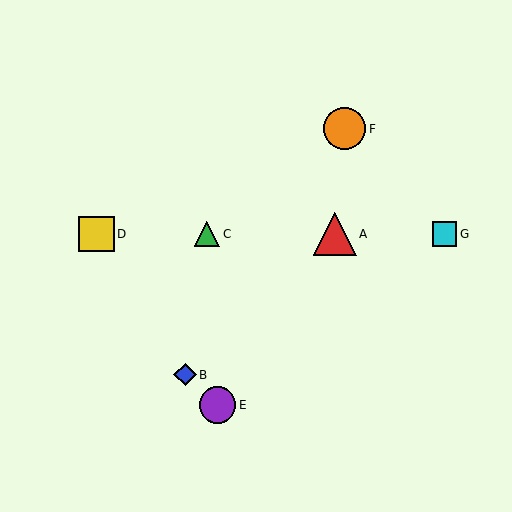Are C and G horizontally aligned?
Yes, both are at y≈234.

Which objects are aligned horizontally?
Objects A, C, D, G are aligned horizontally.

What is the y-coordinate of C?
Object C is at y≈234.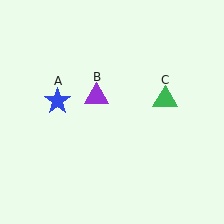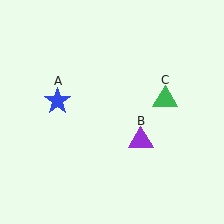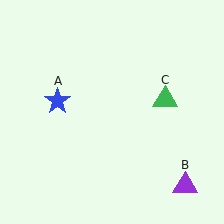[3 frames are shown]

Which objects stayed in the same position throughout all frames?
Blue star (object A) and green triangle (object C) remained stationary.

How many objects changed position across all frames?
1 object changed position: purple triangle (object B).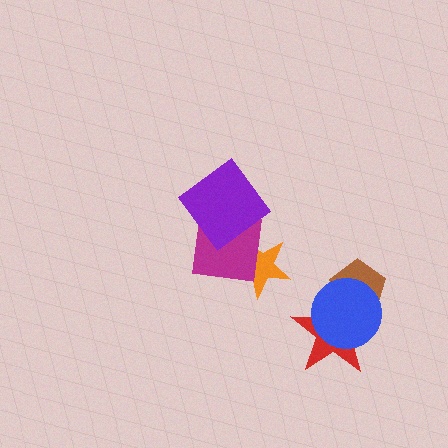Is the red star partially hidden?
Yes, it is partially covered by another shape.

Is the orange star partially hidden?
Yes, it is partially covered by another shape.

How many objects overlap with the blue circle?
2 objects overlap with the blue circle.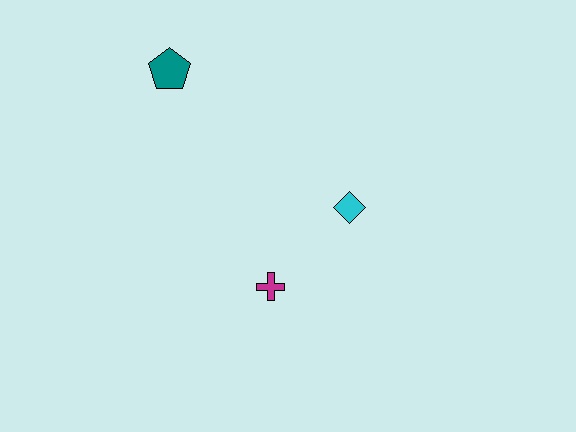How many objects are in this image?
There are 3 objects.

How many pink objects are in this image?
There are no pink objects.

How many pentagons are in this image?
There is 1 pentagon.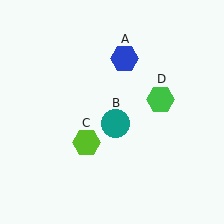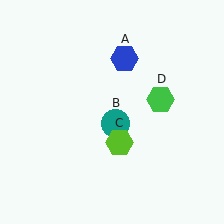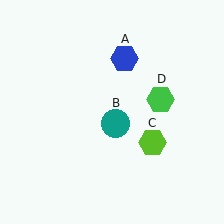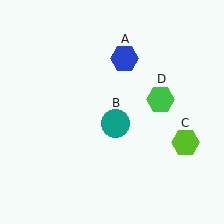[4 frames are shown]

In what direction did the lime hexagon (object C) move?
The lime hexagon (object C) moved right.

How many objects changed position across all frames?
1 object changed position: lime hexagon (object C).